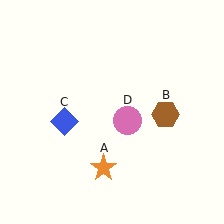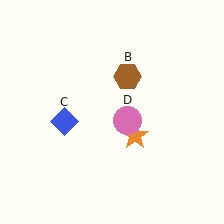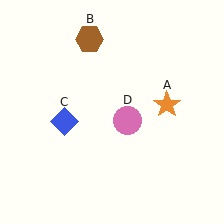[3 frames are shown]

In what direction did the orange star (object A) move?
The orange star (object A) moved up and to the right.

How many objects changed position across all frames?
2 objects changed position: orange star (object A), brown hexagon (object B).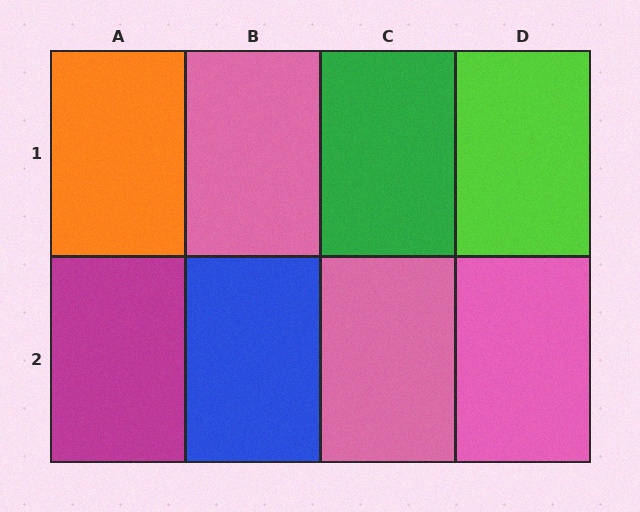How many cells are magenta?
1 cell is magenta.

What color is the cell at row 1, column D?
Lime.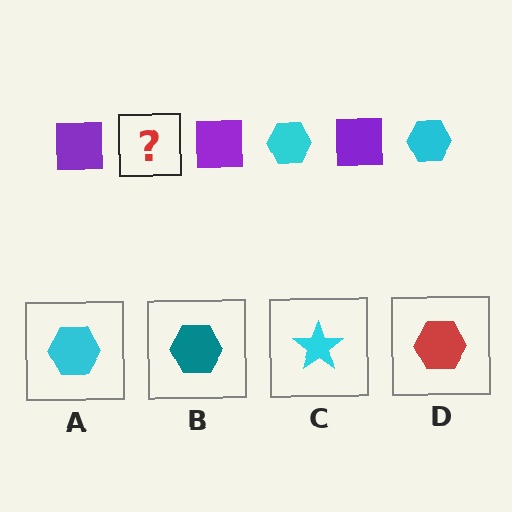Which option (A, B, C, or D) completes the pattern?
A.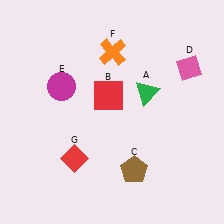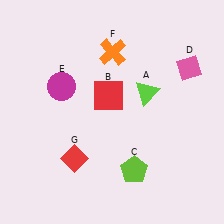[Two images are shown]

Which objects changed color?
A changed from green to lime. C changed from brown to lime.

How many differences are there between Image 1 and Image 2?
There are 2 differences between the two images.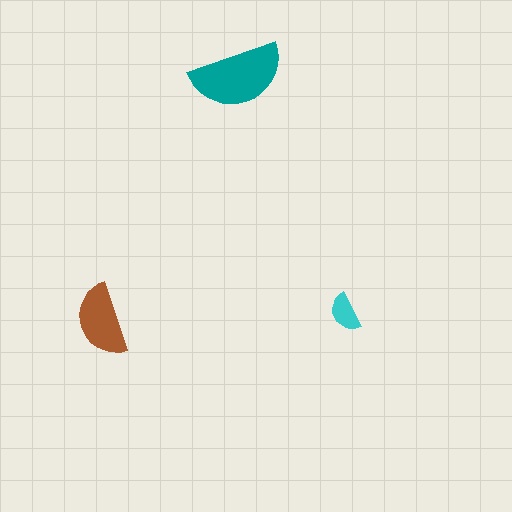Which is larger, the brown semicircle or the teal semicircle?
The teal one.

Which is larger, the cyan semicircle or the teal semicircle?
The teal one.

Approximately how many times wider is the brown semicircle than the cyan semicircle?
About 2 times wider.